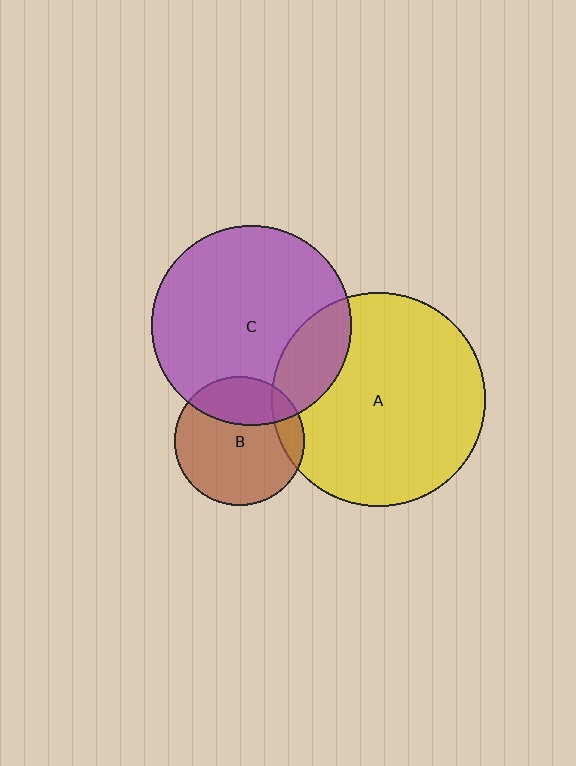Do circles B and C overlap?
Yes.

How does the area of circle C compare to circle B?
Approximately 2.4 times.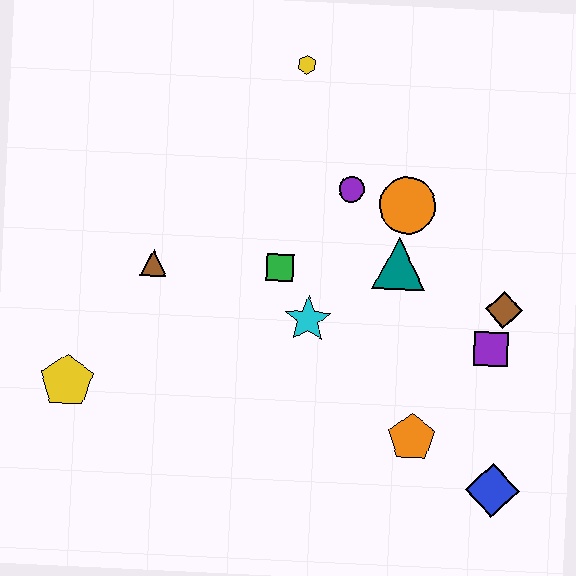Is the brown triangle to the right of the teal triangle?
No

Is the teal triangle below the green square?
No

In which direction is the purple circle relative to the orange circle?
The purple circle is to the left of the orange circle.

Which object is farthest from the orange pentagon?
The yellow hexagon is farthest from the orange pentagon.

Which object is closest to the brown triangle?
The green square is closest to the brown triangle.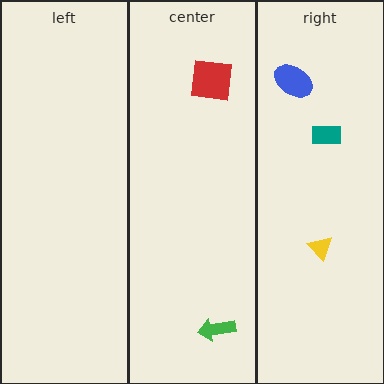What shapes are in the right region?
The yellow triangle, the blue ellipse, the teal rectangle.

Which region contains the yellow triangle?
The right region.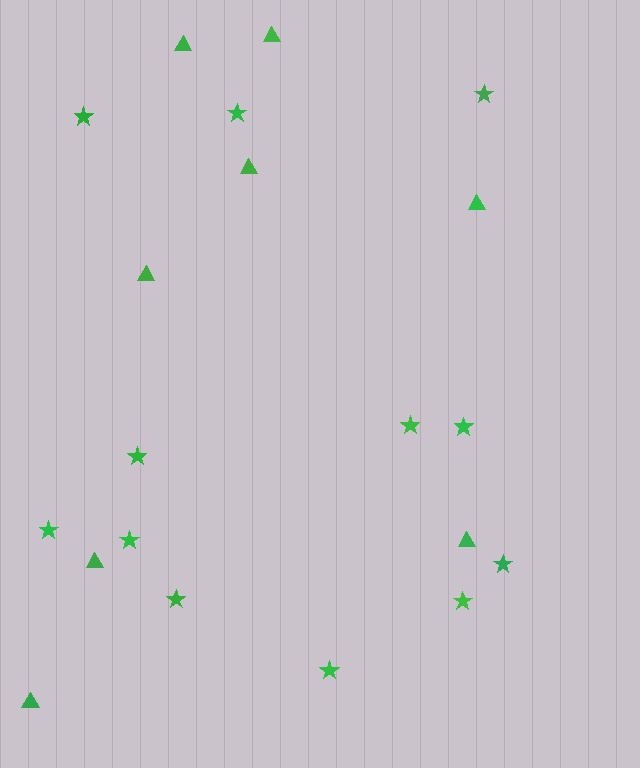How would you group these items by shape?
There are 2 groups: one group of triangles (8) and one group of stars (12).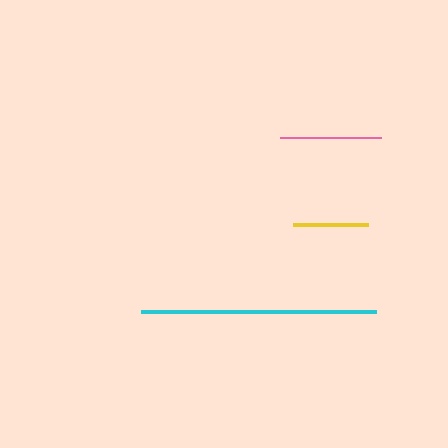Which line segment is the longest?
The cyan line is the longest at approximately 236 pixels.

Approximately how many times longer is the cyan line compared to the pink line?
The cyan line is approximately 2.3 times the length of the pink line.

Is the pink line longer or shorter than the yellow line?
The pink line is longer than the yellow line.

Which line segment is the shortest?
The yellow line is the shortest at approximately 76 pixels.